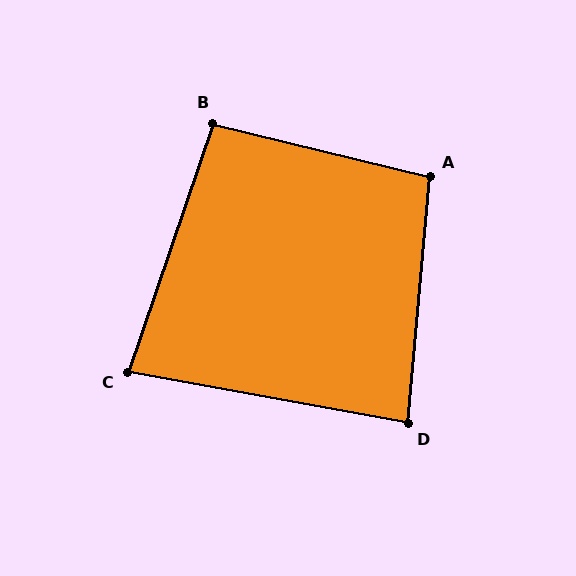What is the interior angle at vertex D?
Approximately 85 degrees (acute).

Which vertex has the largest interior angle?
A, at approximately 98 degrees.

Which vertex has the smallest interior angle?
C, at approximately 82 degrees.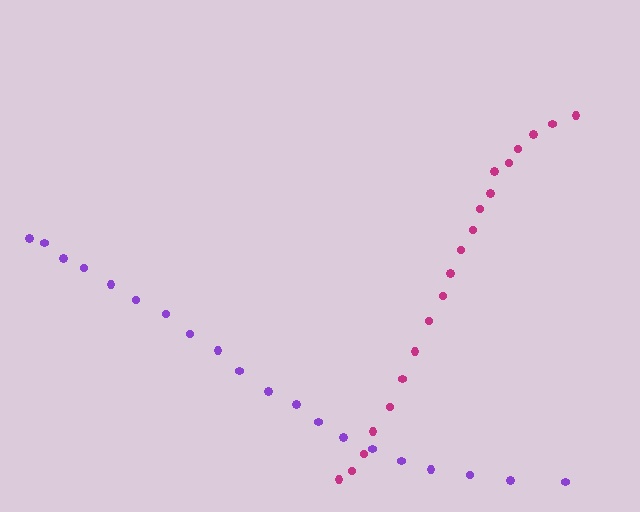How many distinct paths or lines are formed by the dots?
There are 2 distinct paths.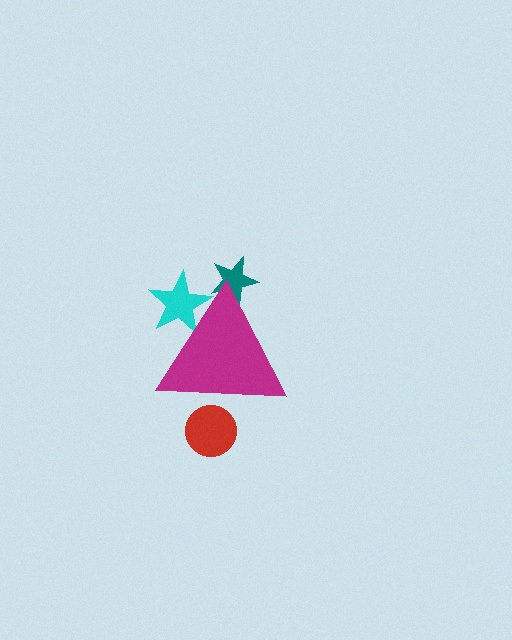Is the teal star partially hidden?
Yes, the teal star is partially hidden behind the magenta triangle.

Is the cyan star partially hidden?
Yes, the cyan star is partially hidden behind the magenta triangle.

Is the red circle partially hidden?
Yes, the red circle is partially hidden behind the magenta triangle.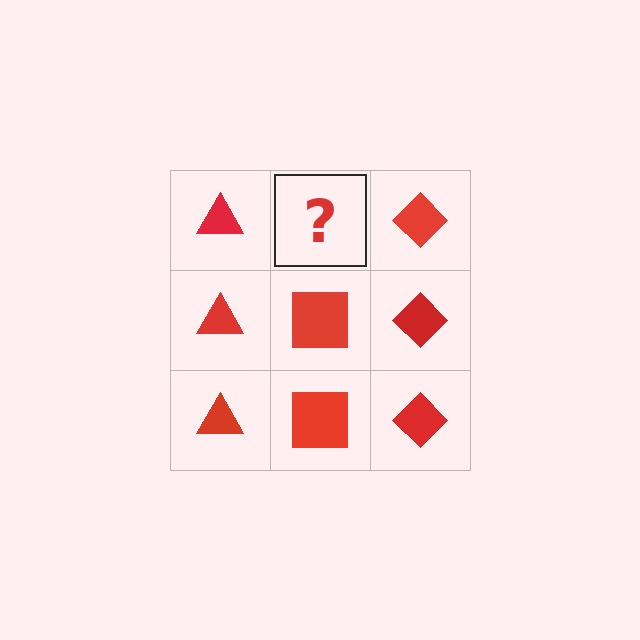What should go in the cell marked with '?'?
The missing cell should contain a red square.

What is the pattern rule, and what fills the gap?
The rule is that each column has a consistent shape. The gap should be filled with a red square.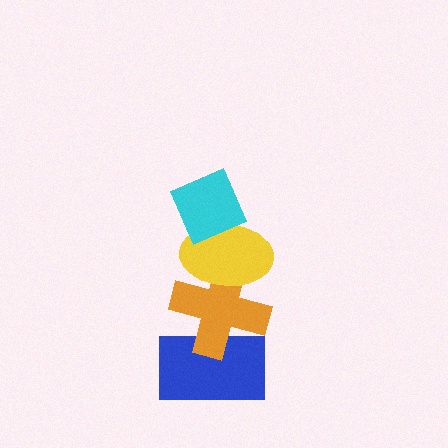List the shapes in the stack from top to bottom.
From top to bottom: the cyan diamond, the yellow ellipse, the orange cross, the blue rectangle.